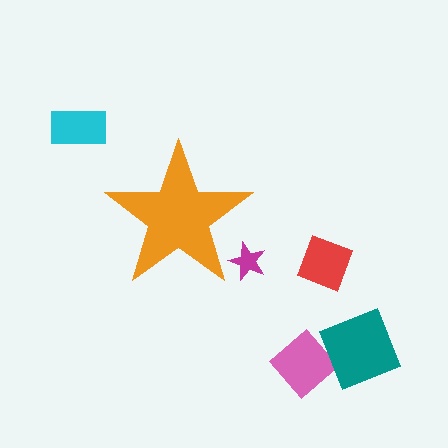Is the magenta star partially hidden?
Yes, the magenta star is partially hidden behind the orange star.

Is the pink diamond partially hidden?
No, the pink diamond is fully visible.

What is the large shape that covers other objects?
An orange star.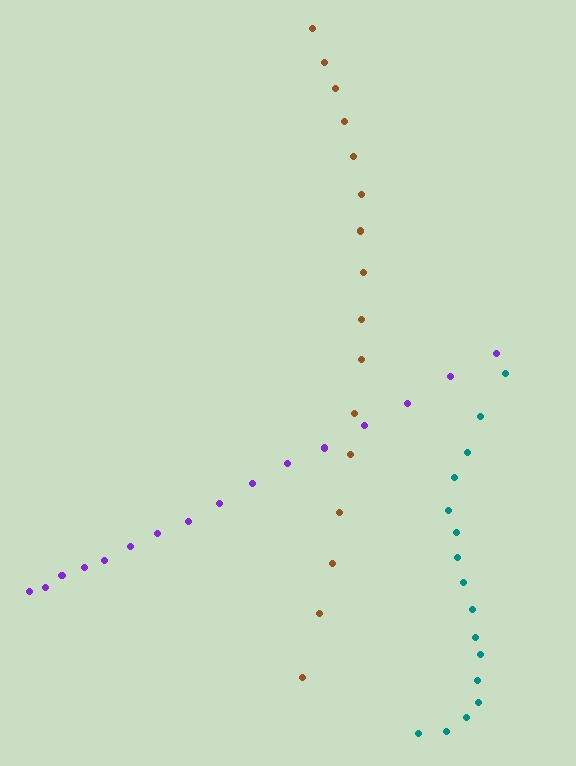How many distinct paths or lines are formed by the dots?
There are 3 distinct paths.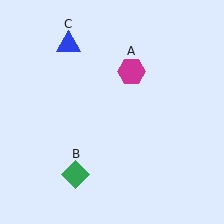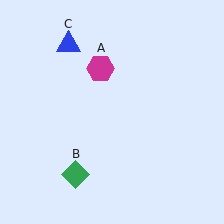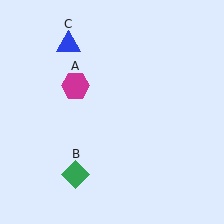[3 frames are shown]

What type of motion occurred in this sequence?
The magenta hexagon (object A) rotated counterclockwise around the center of the scene.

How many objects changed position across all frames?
1 object changed position: magenta hexagon (object A).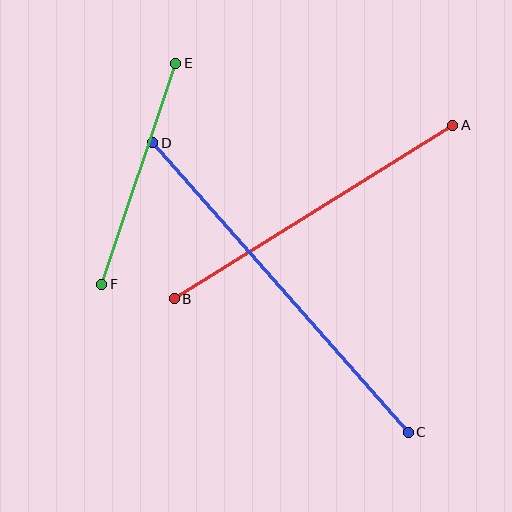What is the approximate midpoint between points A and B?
The midpoint is at approximately (313, 212) pixels.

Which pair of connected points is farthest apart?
Points C and D are farthest apart.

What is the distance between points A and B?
The distance is approximately 328 pixels.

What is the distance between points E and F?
The distance is approximately 233 pixels.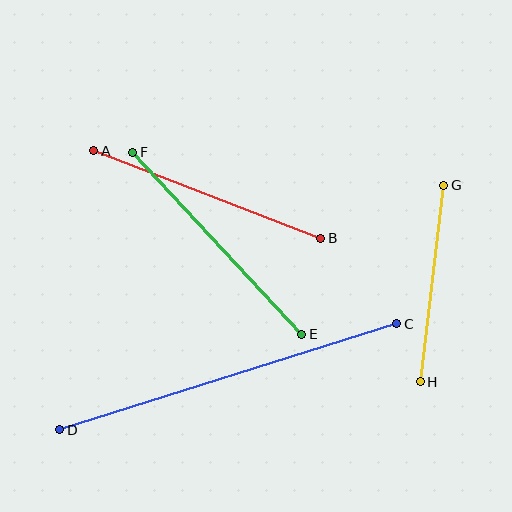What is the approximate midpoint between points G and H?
The midpoint is at approximately (432, 284) pixels.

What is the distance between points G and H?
The distance is approximately 198 pixels.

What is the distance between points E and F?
The distance is approximately 248 pixels.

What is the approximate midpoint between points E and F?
The midpoint is at approximately (217, 243) pixels.